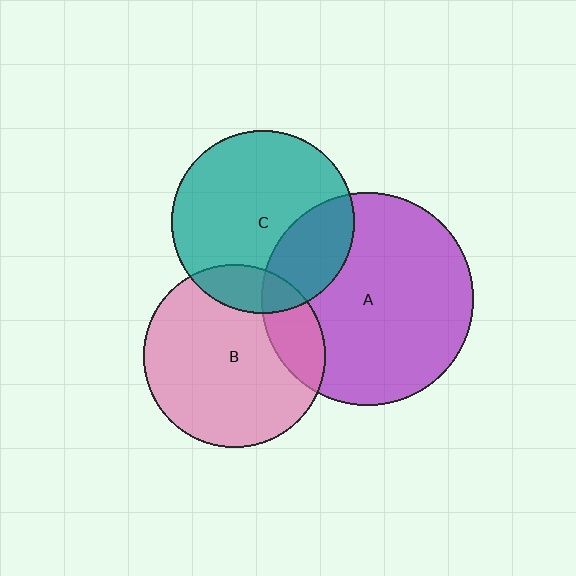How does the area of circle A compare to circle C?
Approximately 1.3 times.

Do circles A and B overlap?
Yes.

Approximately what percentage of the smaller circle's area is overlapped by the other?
Approximately 20%.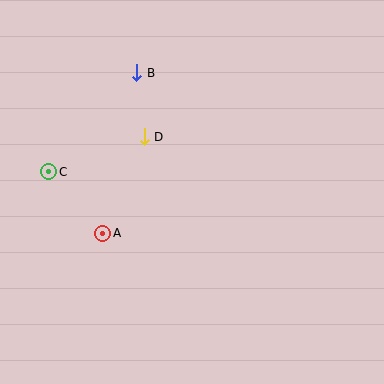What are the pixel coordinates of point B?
Point B is at (137, 73).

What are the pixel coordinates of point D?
Point D is at (144, 137).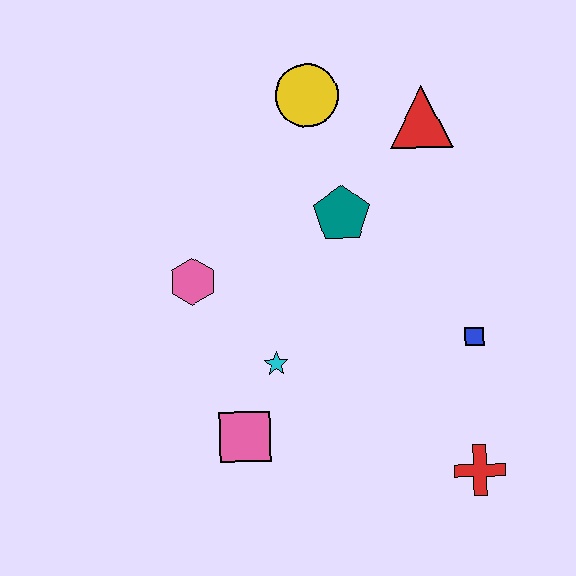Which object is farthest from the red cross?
The yellow circle is farthest from the red cross.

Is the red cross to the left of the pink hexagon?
No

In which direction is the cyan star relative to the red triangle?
The cyan star is below the red triangle.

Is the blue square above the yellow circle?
No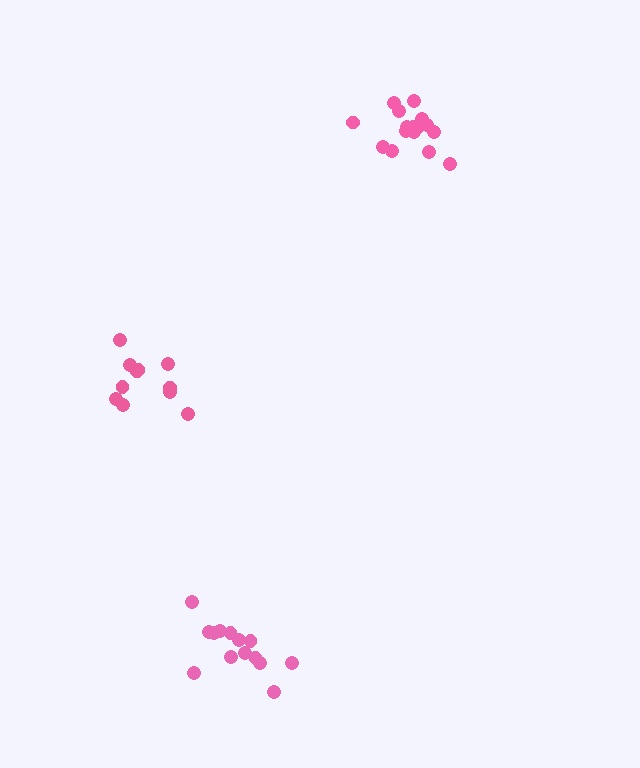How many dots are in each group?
Group 1: 14 dots, Group 2: 17 dots, Group 3: 11 dots (42 total).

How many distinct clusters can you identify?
There are 3 distinct clusters.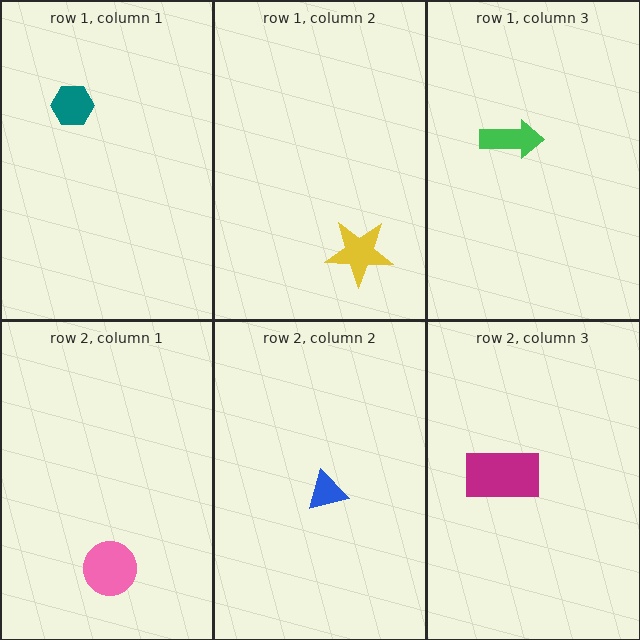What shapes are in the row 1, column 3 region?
The green arrow.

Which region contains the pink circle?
The row 2, column 1 region.